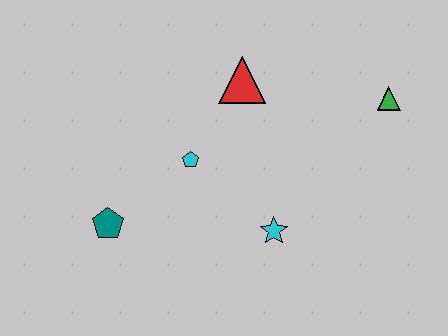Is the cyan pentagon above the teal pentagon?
Yes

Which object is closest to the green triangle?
The red triangle is closest to the green triangle.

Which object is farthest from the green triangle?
The teal pentagon is farthest from the green triangle.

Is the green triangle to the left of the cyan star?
No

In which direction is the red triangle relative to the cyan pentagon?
The red triangle is above the cyan pentagon.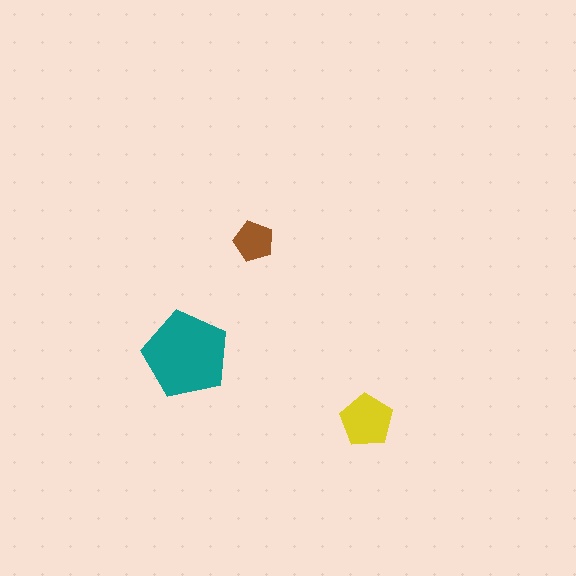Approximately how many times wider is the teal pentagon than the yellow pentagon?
About 1.5 times wider.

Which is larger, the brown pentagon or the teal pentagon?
The teal one.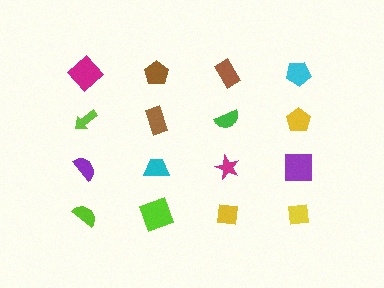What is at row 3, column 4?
A purple square.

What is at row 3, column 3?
A magenta star.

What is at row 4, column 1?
A lime semicircle.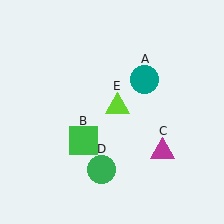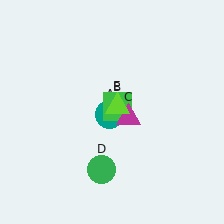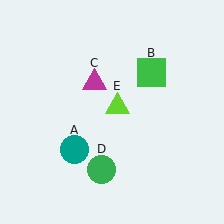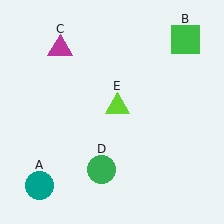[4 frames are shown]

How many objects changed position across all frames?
3 objects changed position: teal circle (object A), green square (object B), magenta triangle (object C).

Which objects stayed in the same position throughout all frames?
Green circle (object D) and lime triangle (object E) remained stationary.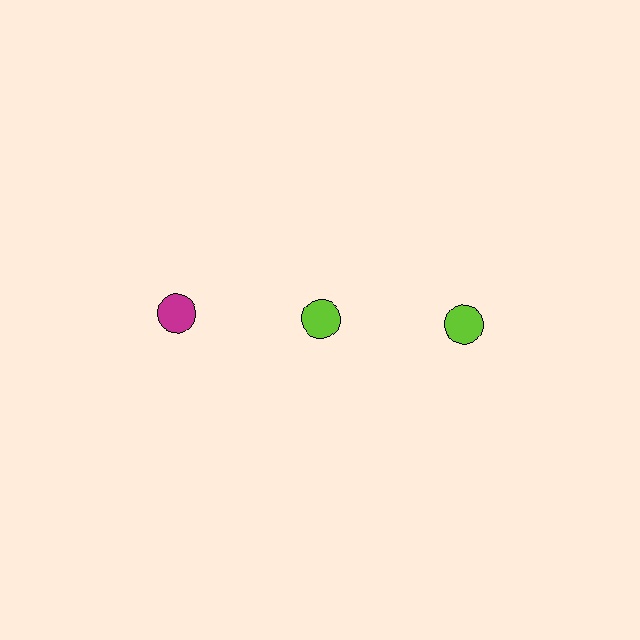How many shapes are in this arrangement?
There are 3 shapes arranged in a grid pattern.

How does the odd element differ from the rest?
It has a different color: magenta instead of lime.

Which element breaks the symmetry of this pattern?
The magenta circle in the top row, leftmost column breaks the symmetry. All other shapes are lime circles.